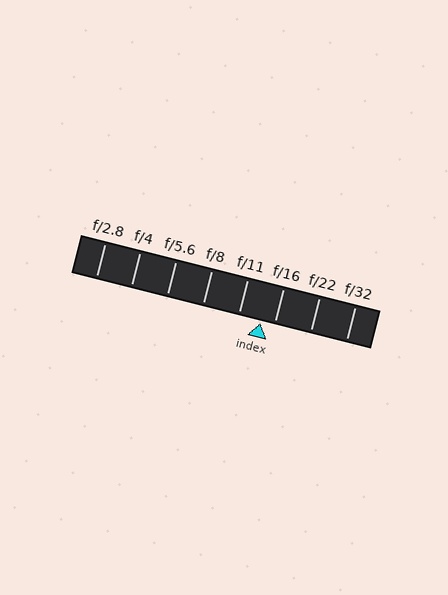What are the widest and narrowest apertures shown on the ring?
The widest aperture shown is f/2.8 and the narrowest is f/32.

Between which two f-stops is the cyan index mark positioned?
The index mark is between f/11 and f/16.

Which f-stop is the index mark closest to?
The index mark is closest to f/16.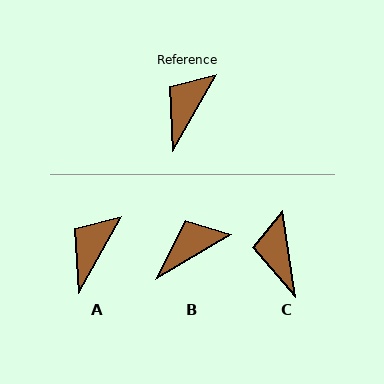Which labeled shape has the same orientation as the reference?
A.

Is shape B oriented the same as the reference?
No, it is off by about 30 degrees.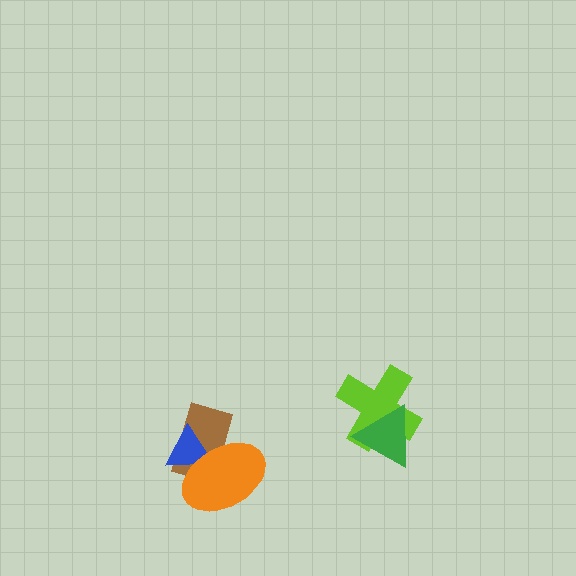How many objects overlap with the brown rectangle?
2 objects overlap with the brown rectangle.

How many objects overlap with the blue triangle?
2 objects overlap with the blue triangle.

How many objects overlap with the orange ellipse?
2 objects overlap with the orange ellipse.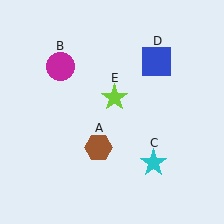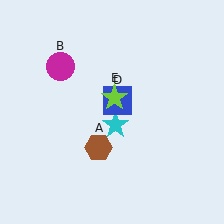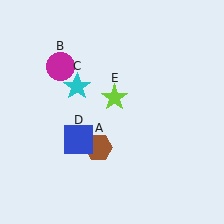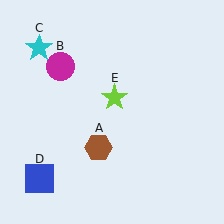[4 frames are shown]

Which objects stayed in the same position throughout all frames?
Brown hexagon (object A) and magenta circle (object B) and lime star (object E) remained stationary.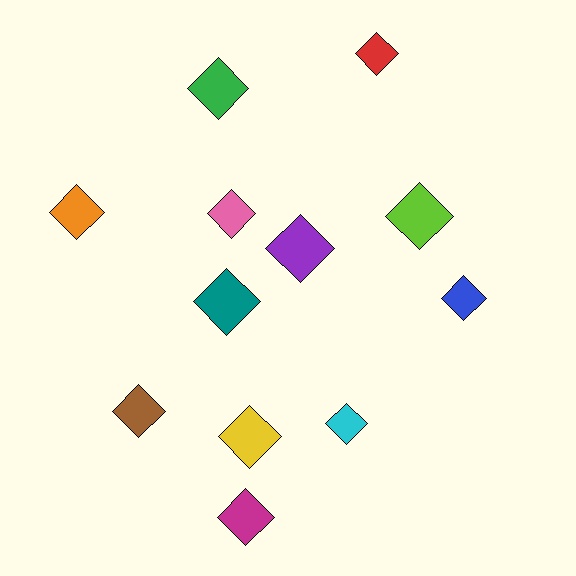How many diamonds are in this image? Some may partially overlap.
There are 12 diamonds.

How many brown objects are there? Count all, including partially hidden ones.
There is 1 brown object.